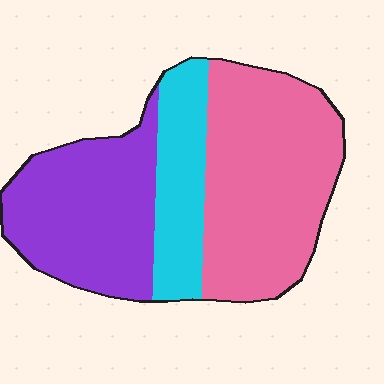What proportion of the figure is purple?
Purple covers about 35% of the figure.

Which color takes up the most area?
Pink, at roughly 45%.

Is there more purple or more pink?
Pink.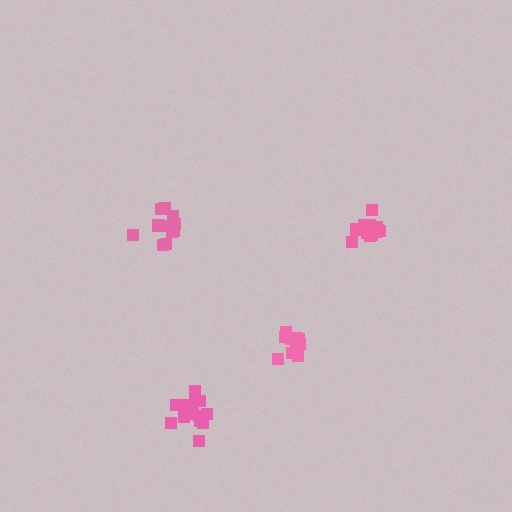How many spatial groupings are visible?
There are 4 spatial groupings.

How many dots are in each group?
Group 1: 11 dots, Group 2: 14 dots, Group 3: 11 dots, Group 4: 15 dots (51 total).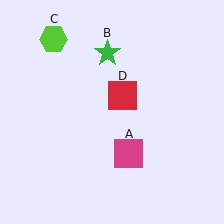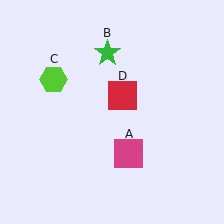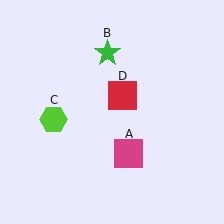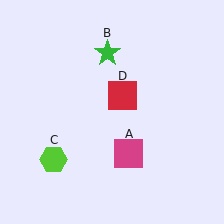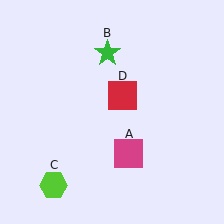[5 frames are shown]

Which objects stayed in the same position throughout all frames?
Magenta square (object A) and green star (object B) and red square (object D) remained stationary.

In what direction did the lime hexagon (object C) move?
The lime hexagon (object C) moved down.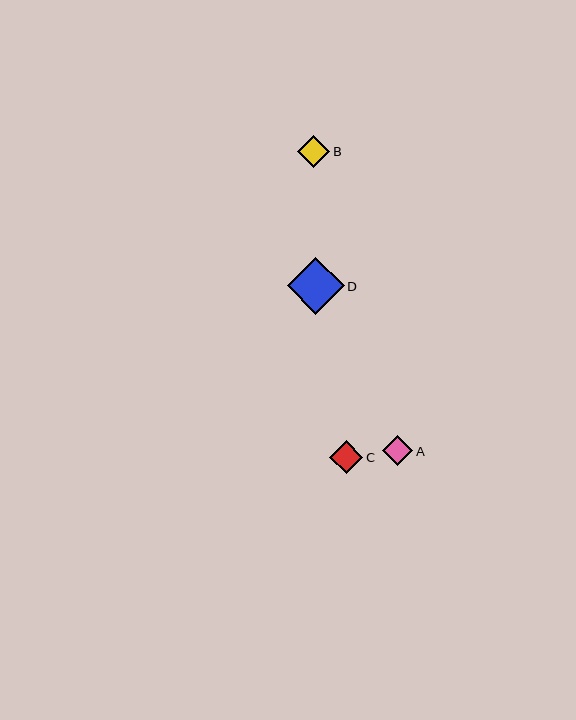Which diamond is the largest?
Diamond D is the largest with a size of approximately 57 pixels.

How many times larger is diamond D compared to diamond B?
Diamond D is approximately 1.8 times the size of diamond B.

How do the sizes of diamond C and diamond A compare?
Diamond C and diamond A are approximately the same size.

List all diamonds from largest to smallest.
From largest to smallest: D, C, B, A.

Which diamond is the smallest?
Diamond A is the smallest with a size of approximately 30 pixels.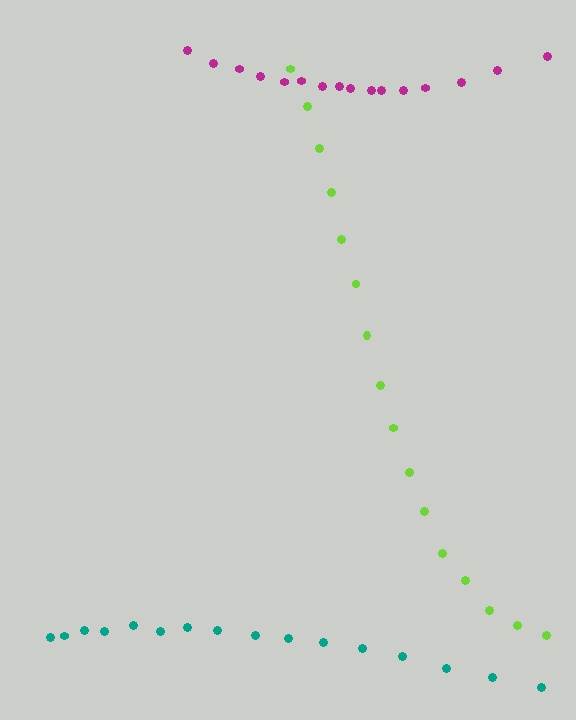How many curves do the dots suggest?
There are 3 distinct paths.